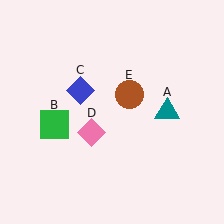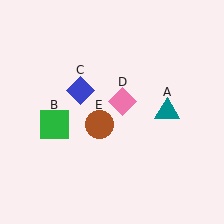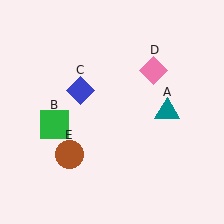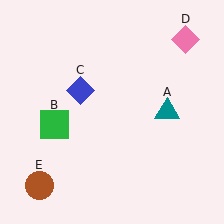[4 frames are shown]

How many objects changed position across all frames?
2 objects changed position: pink diamond (object D), brown circle (object E).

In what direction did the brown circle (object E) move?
The brown circle (object E) moved down and to the left.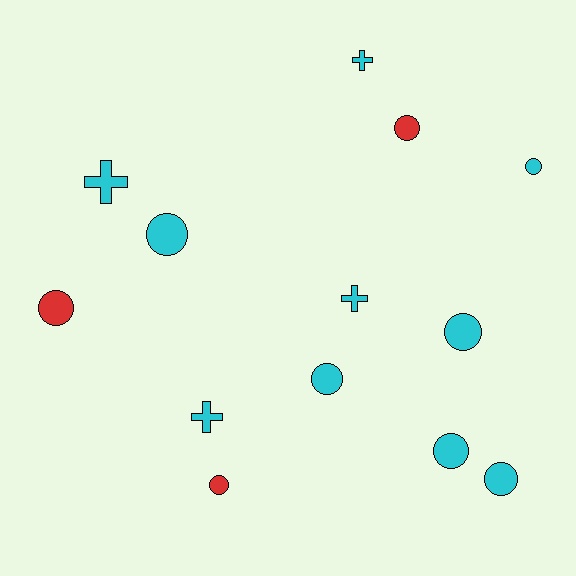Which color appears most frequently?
Cyan, with 10 objects.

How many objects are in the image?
There are 13 objects.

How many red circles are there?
There are 3 red circles.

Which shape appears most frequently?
Circle, with 9 objects.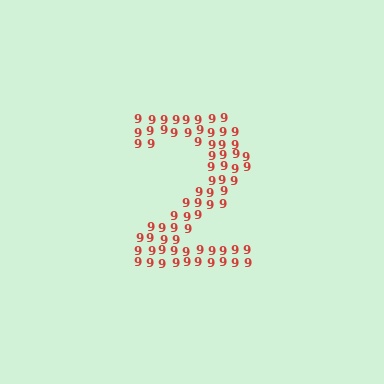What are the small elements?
The small elements are digit 9's.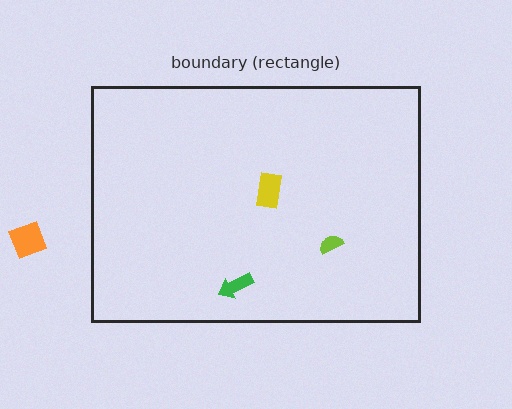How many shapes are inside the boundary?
3 inside, 1 outside.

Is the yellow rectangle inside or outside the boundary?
Inside.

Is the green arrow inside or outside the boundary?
Inside.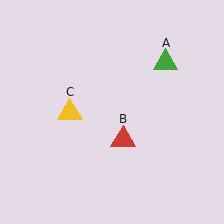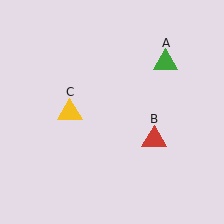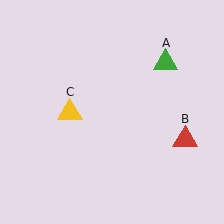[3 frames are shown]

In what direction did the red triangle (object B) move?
The red triangle (object B) moved right.